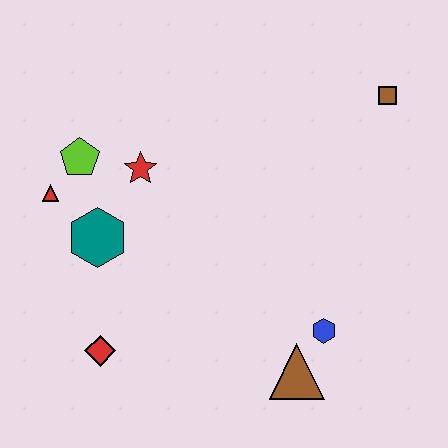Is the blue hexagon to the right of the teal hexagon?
Yes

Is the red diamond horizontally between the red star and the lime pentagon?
Yes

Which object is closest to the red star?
The lime pentagon is closest to the red star.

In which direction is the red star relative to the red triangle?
The red star is to the right of the red triangle.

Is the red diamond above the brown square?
No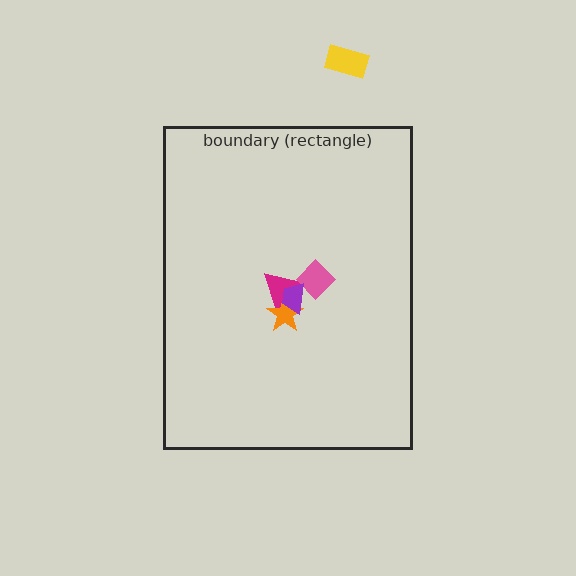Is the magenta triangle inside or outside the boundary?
Inside.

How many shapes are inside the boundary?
4 inside, 1 outside.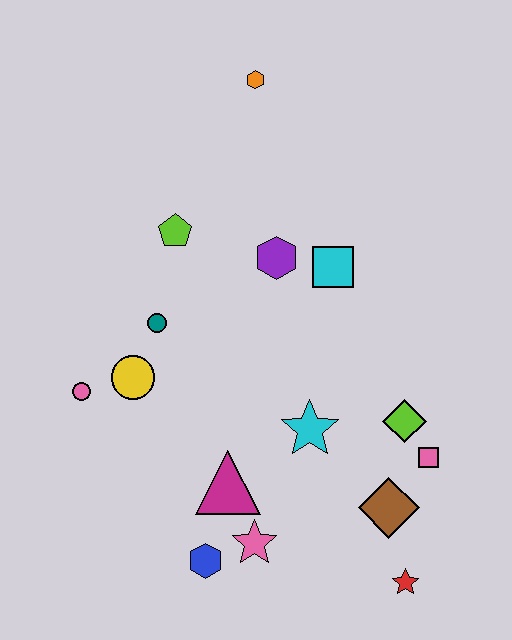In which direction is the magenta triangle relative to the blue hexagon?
The magenta triangle is above the blue hexagon.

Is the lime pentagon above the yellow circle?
Yes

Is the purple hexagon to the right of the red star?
No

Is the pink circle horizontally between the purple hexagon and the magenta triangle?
No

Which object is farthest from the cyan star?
The orange hexagon is farthest from the cyan star.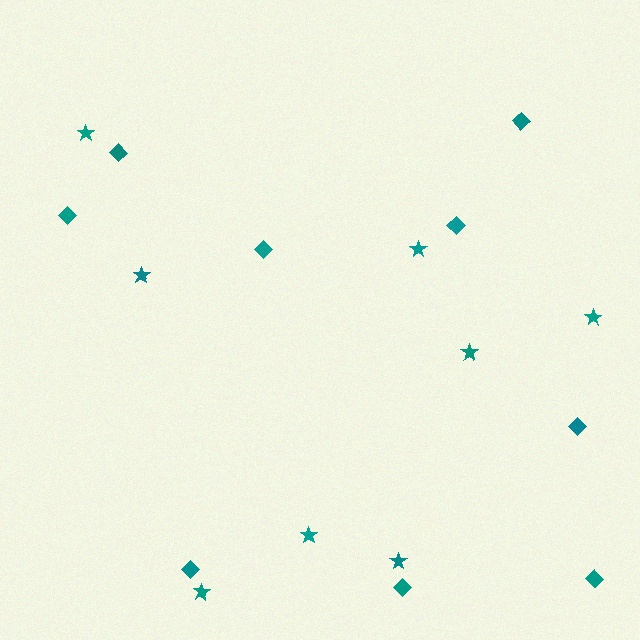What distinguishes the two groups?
There are 2 groups: one group of diamonds (9) and one group of stars (8).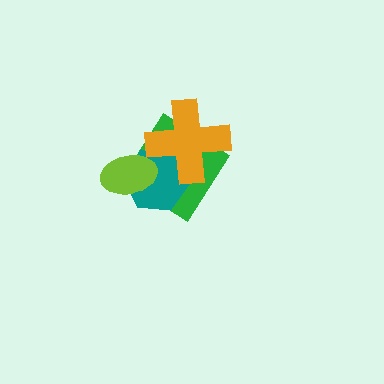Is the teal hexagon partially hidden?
Yes, it is partially covered by another shape.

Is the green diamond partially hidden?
Yes, it is partially covered by another shape.